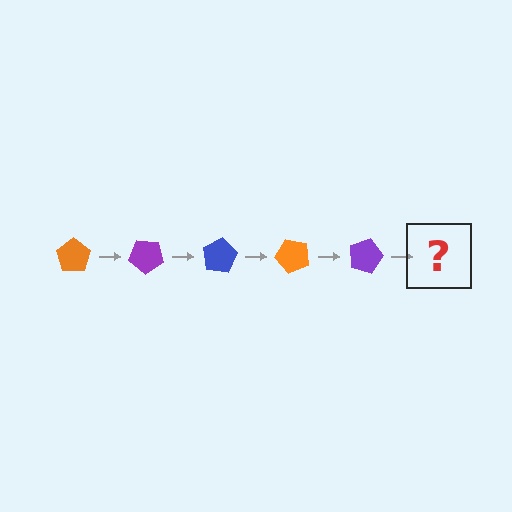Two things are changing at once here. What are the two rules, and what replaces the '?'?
The two rules are that it rotates 40 degrees each step and the color cycles through orange, purple, and blue. The '?' should be a blue pentagon, rotated 200 degrees from the start.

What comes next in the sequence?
The next element should be a blue pentagon, rotated 200 degrees from the start.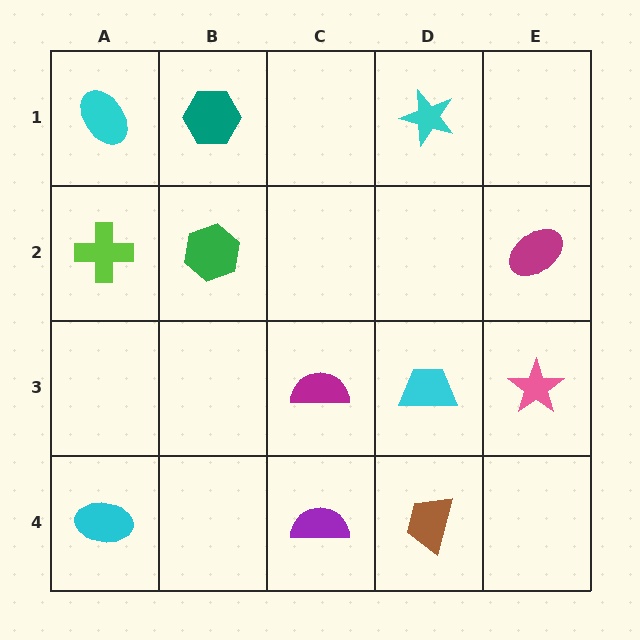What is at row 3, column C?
A magenta semicircle.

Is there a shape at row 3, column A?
No, that cell is empty.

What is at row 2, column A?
A lime cross.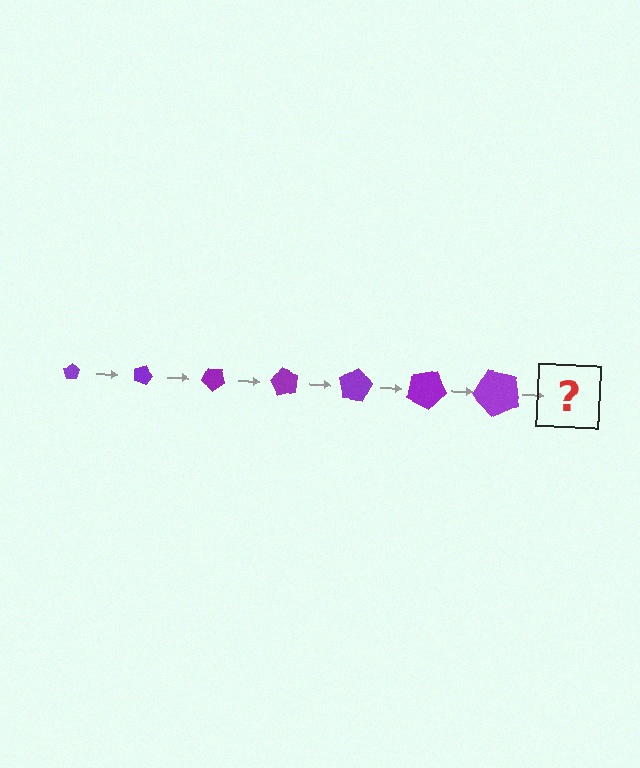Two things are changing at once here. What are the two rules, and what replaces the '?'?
The two rules are that the pentagon grows larger each step and it rotates 20 degrees each step. The '?' should be a pentagon, larger than the previous one and rotated 140 degrees from the start.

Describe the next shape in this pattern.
It should be a pentagon, larger than the previous one and rotated 140 degrees from the start.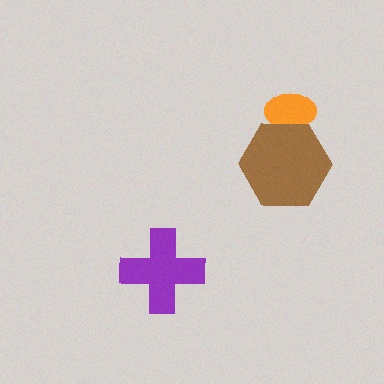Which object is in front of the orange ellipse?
The brown hexagon is in front of the orange ellipse.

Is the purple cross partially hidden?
No, no other shape covers it.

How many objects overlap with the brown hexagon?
1 object overlaps with the brown hexagon.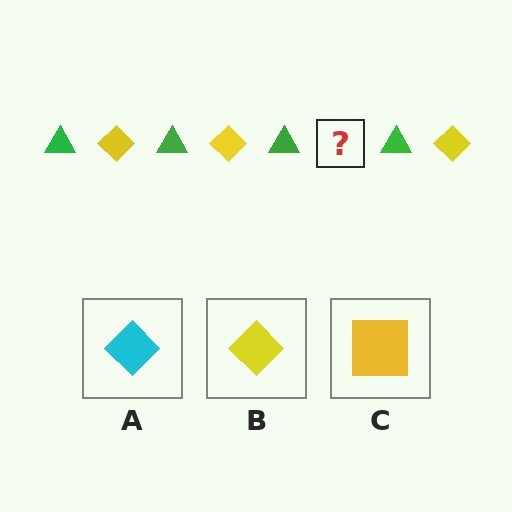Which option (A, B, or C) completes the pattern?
B.